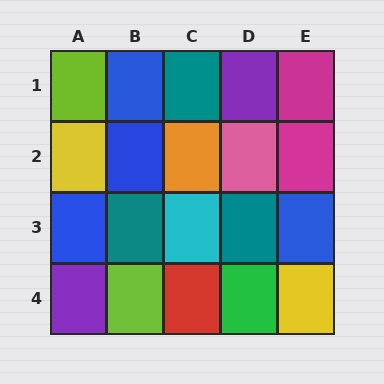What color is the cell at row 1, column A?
Lime.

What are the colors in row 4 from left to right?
Purple, lime, red, green, yellow.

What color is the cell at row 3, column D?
Teal.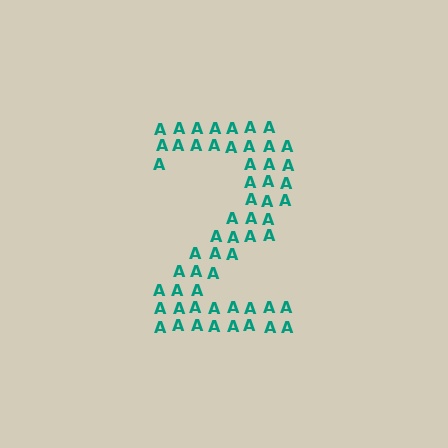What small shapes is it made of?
It is made of small letter A's.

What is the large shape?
The large shape is the digit 2.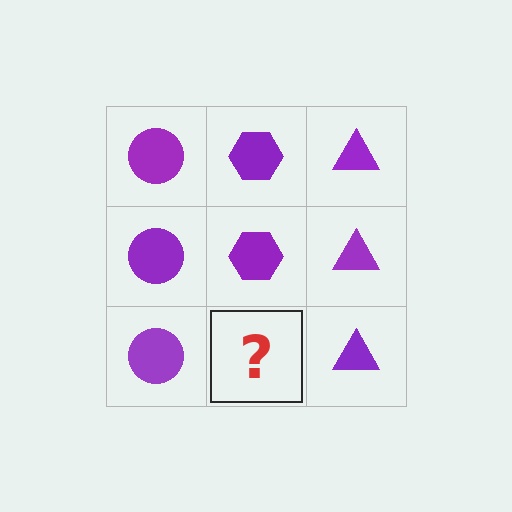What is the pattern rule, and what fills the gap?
The rule is that each column has a consistent shape. The gap should be filled with a purple hexagon.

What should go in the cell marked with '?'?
The missing cell should contain a purple hexagon.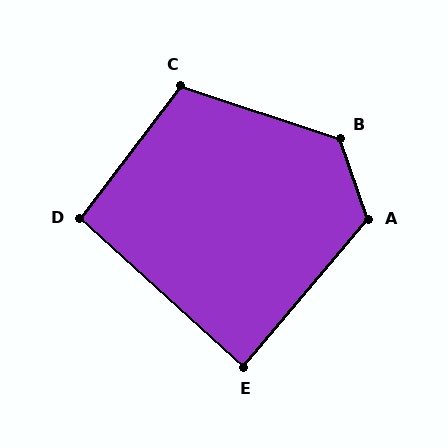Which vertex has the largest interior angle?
B, at approximately 127 degrees.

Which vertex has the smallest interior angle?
E, at approximately 88 degrees.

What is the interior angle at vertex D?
Approximately 95 degrees (obtuse).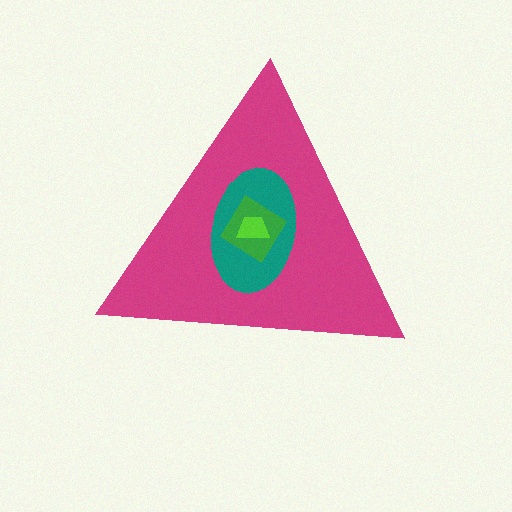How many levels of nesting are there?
4.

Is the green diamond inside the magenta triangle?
Yes.